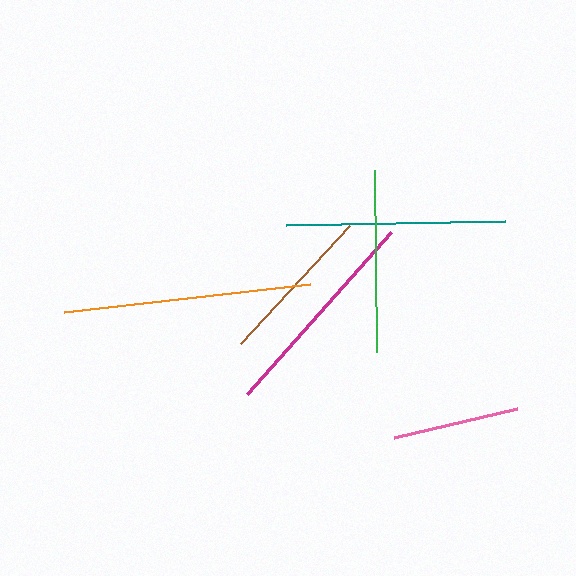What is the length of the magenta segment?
The magenta segment is approximately 217 pixels long.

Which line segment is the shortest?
The pink line is the shortest at approximately 126 pixels.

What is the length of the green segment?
The green segment is approximately 181 pixels long.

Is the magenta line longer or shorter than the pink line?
The magenta line is longer than the pink line.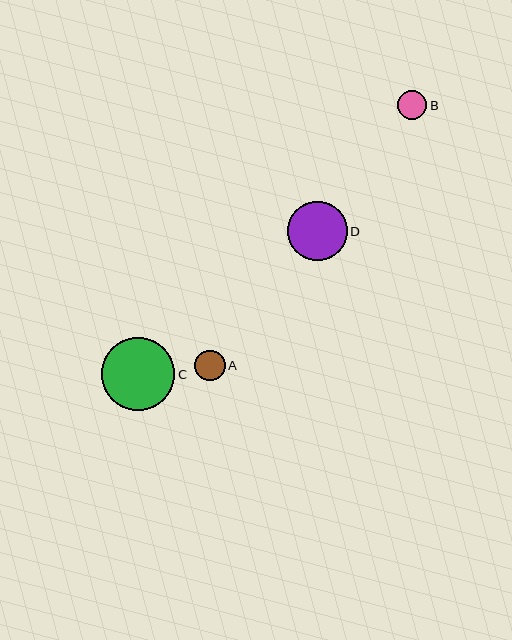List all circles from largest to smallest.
From largest to smallest: C, D, A, B.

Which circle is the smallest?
Circle B is the smallest with a size of approximately 29 pixels.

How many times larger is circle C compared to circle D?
Circle C is approximately 1.2 times the size of circle D.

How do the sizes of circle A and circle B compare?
Circle A and circle B are approximately the same size.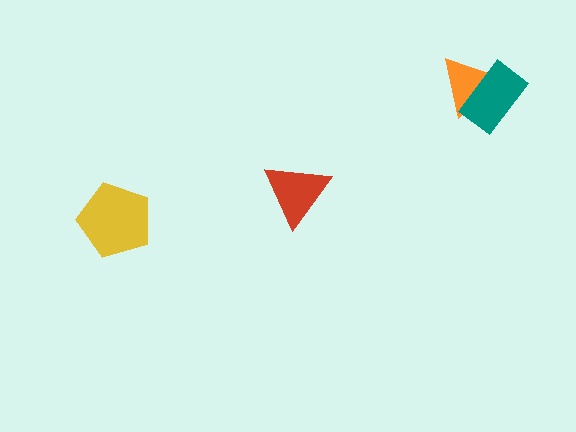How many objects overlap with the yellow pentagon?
0 objects overlap with the yellow pentagon.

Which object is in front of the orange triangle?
The teal rectangle is in front of the orange triangle.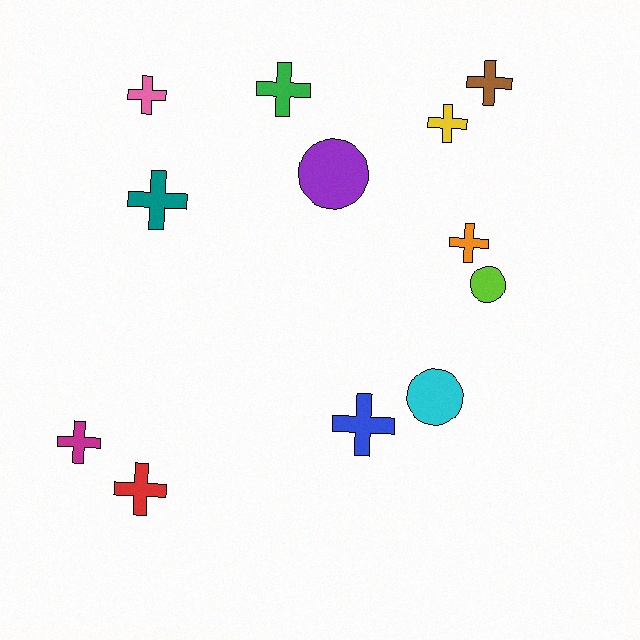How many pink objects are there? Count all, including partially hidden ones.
There is 1 pink object.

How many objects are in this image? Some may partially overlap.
There are 12 objects.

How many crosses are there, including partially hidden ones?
There are 9 crosses.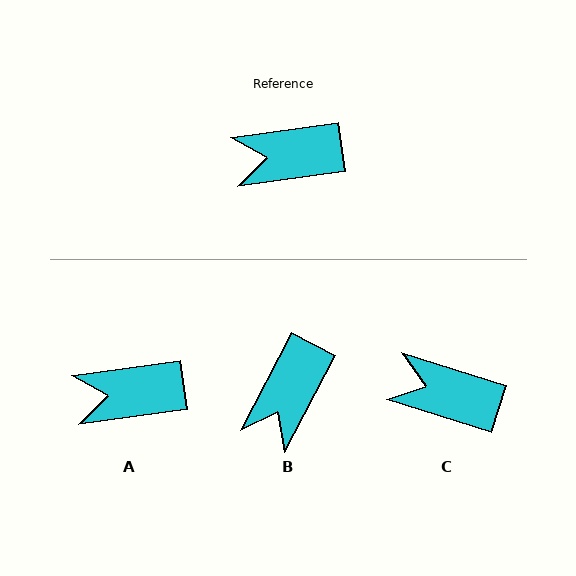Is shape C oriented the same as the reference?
No, it is off by about 26 degrees.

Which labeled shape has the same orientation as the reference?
A.